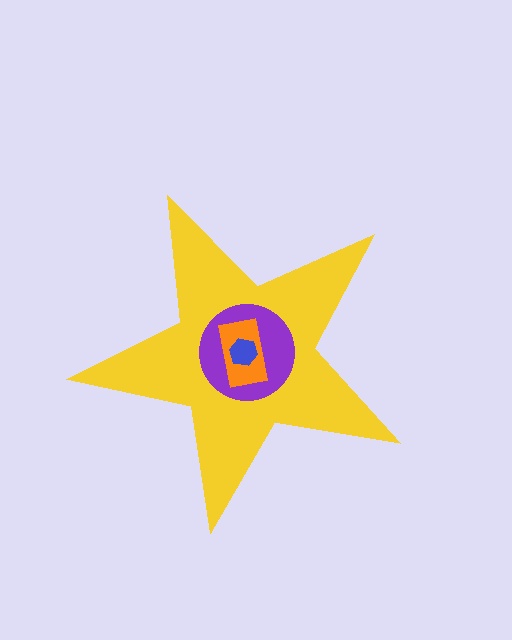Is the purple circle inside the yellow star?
Yes.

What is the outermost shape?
The yellow star.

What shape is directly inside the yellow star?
The purple circle.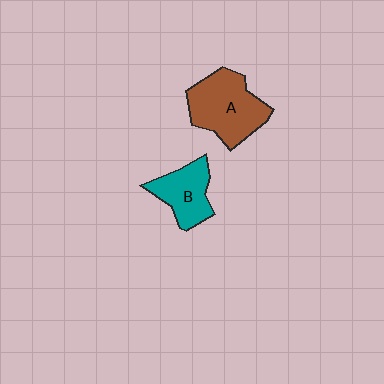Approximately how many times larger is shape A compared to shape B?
Approximately 1.5 times.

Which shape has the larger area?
Shape A (brown).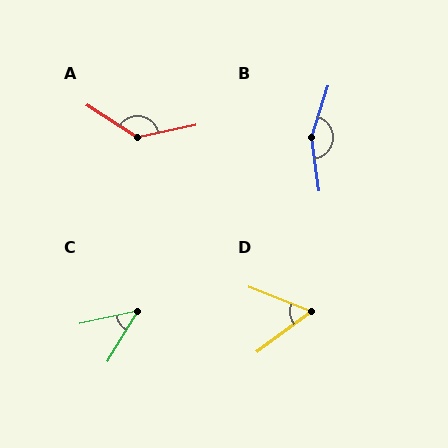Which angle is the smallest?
C, at approximately 46 degrees.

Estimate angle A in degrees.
Approximately 136 degrees.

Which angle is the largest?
B, at approximately 154 degrees.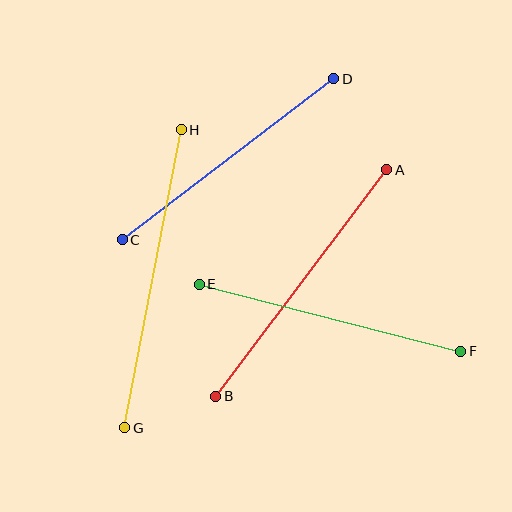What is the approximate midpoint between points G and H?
The midpoint is at approximately (153, 279) pixels.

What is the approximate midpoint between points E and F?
The midpoint is at approximately (330, 318) pixels.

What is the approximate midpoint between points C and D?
The midpoint is at approximately (228, 159) pixels.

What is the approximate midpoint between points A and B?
The midpoint is at approximately (301, 283) pixels.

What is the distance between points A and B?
The distance is approximately 284 pixels.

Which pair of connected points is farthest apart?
Points G and H are farthest apart.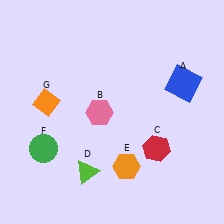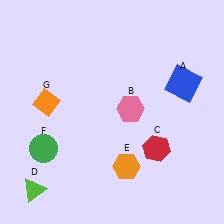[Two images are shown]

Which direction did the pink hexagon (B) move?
The pink hexagon (B) moved right.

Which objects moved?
The objects that moved are: the pink hexagon (B), the lime triangle (D).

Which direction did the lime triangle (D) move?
The lime triangle (D) moved left.